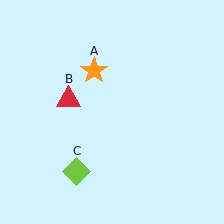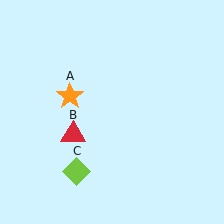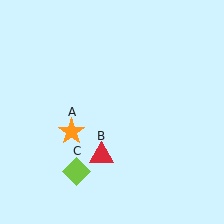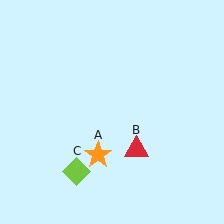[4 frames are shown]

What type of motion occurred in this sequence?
The orange star (object A), red triangle (object B) rotated counterclockwise around the center of the scene.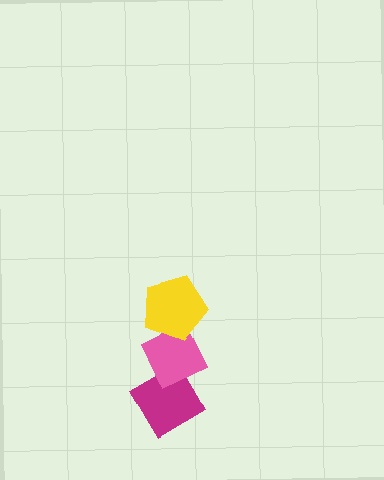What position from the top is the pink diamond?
The pink diamond is 2nd from the top.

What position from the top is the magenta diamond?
The magenta diamond is 3rd from the top.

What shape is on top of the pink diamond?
The yellow pentagon is on top of the pink diamond.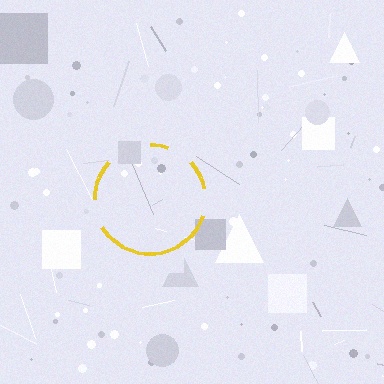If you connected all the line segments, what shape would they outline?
They would outline a circle.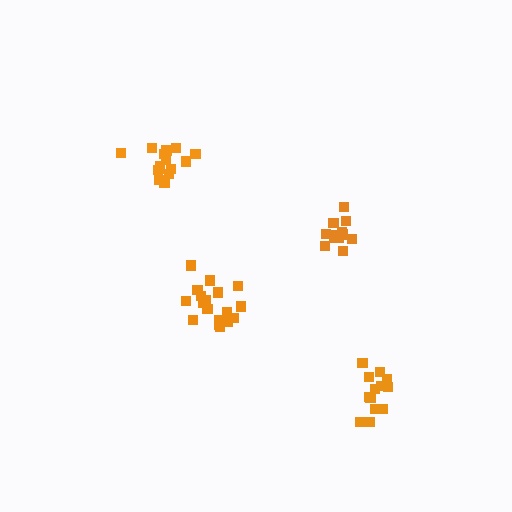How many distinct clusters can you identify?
There are 4 distinct clusters.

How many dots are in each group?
Group 1: 13 dots, Group 2: 16 dots, Group 3: 19 dots, Group 4: 13 dots (61 total).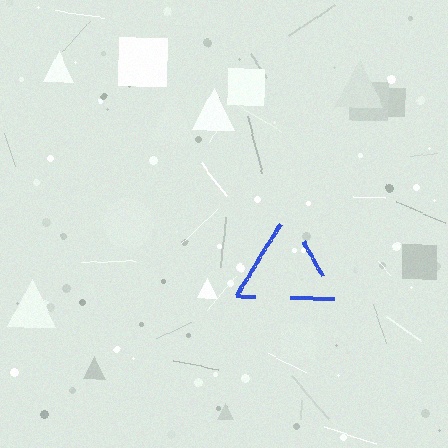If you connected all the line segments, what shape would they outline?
They would outline a triangle.